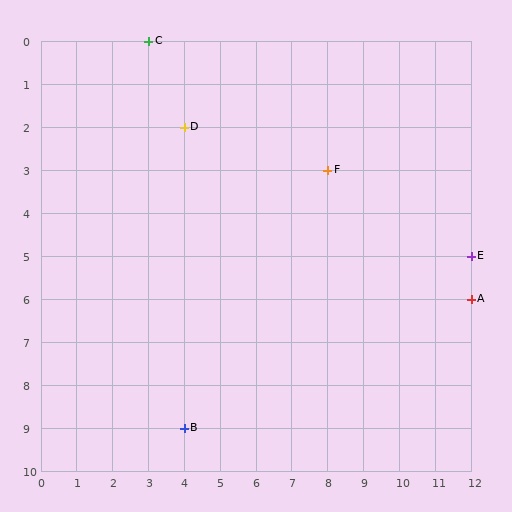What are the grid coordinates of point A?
Point A is at grid coordinates (12, 6).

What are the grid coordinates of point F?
Point F is at grid coordinates (8, 3).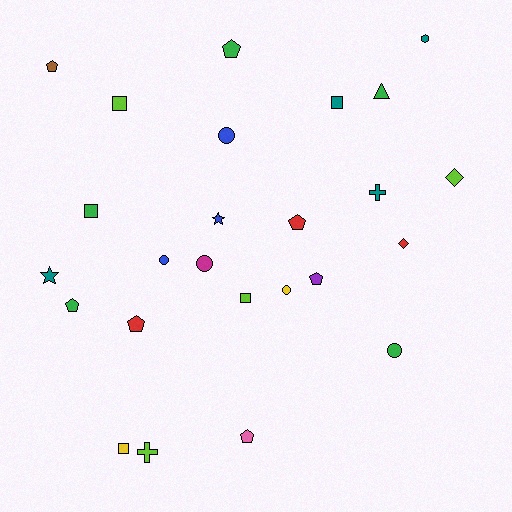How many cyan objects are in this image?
There are no cyan objects.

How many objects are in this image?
There are 25 objects.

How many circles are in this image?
There are 5 circles.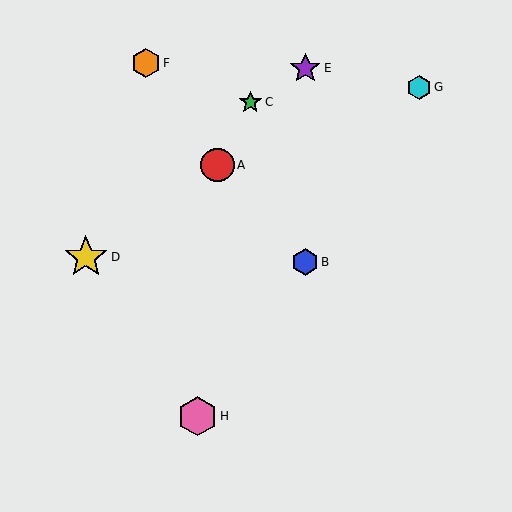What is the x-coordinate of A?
Object A is at x≈218.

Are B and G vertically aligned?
No, B is at x≈305 and G is at x≈419.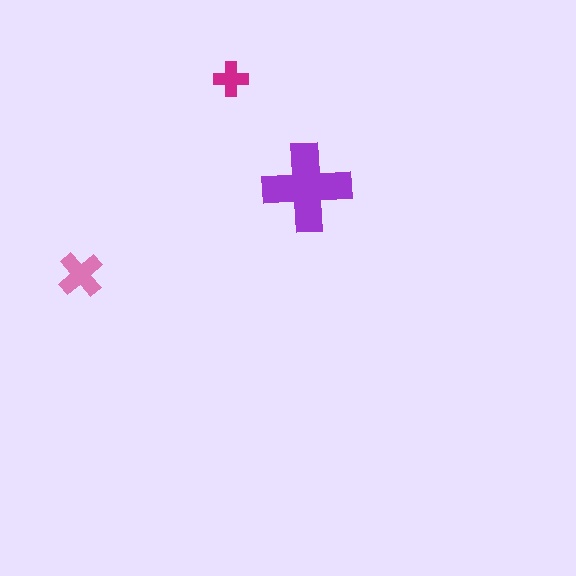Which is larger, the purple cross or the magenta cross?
The purple one.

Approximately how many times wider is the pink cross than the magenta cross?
About 1.5 times wider.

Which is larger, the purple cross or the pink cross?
The purple one.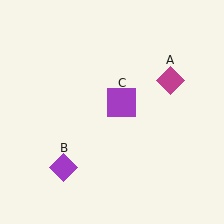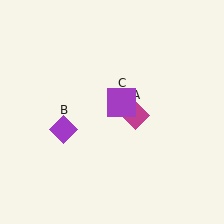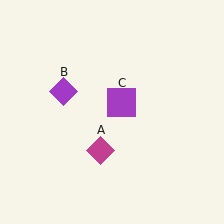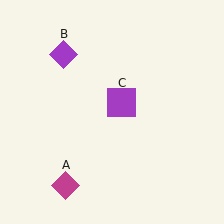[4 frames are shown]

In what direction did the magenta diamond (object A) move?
The magenta diamond (object A) moved down and to the left.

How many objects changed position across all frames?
2 objects changed position: magenta diamond (object A), purple diamond (object B).